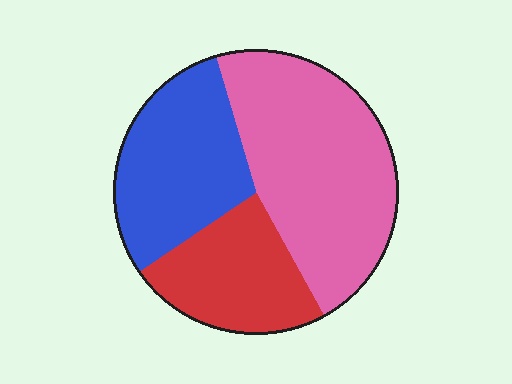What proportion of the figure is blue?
Blue covers about 30% of the figure.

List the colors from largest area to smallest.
From largest to smallest: pink, blue, red.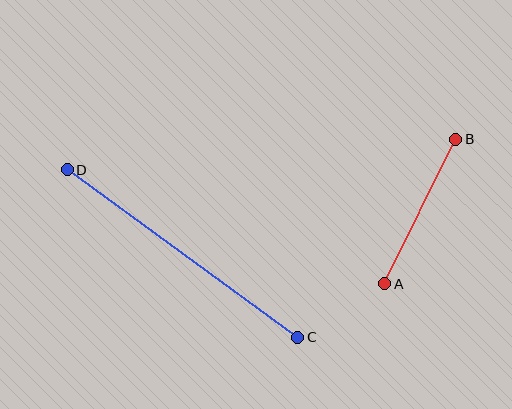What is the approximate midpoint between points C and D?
The midpoint is at approximately (183, 254) pixels.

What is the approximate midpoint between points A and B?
The midpoint is at approximately (420, 211) pixels.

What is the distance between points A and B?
The distance is approximately 161 pixels.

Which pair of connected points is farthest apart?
Points C and D are farthest apart.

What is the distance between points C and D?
The distance is approximately 285 pixels.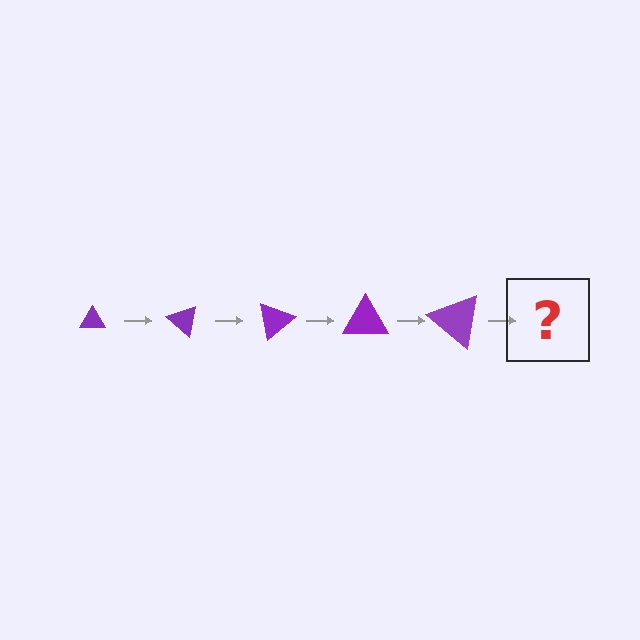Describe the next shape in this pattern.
It should be a triangle, larger than the previous one and rotated 200 degrees from the start.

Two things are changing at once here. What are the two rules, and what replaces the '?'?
The two rules are that the triangle grows larger each step and it rotates 40 degrees each step. The '?' should be a triangle, larger than the previous one and rotated 200 degrees from the start.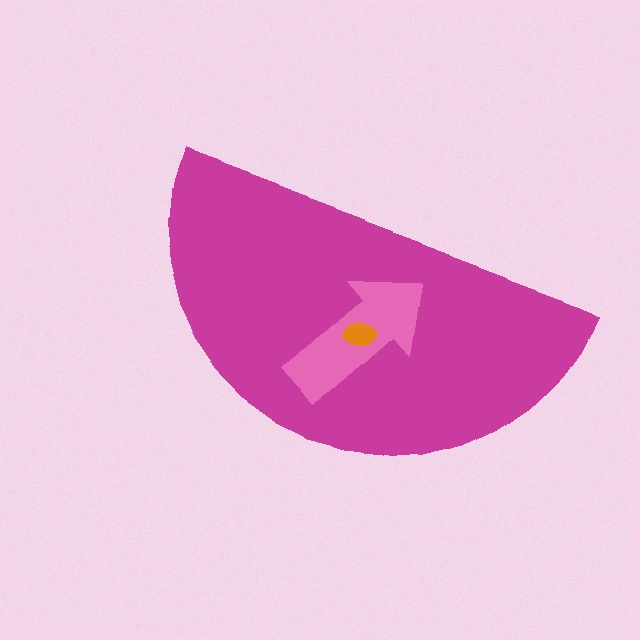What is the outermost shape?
The magenta semicircle.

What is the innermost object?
The orange ellipse.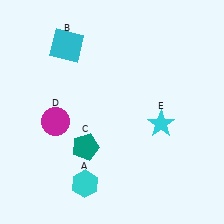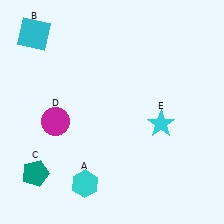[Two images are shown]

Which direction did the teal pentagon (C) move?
The teal pentagon (C) moved left.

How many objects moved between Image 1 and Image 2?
2 objects moved between the two images.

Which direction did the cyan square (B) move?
The cyan square (B) moved left.